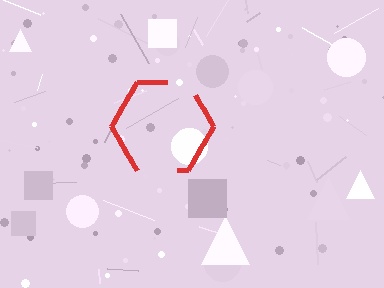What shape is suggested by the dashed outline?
The dashed outline suggests a hexagon.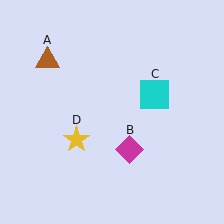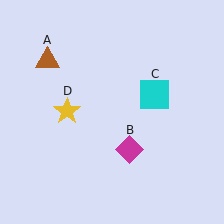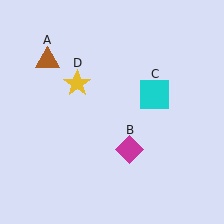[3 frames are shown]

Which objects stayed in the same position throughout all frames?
Brown triangle (object A) and magenta diamond (object B) and cyan square (object C) remained stationary.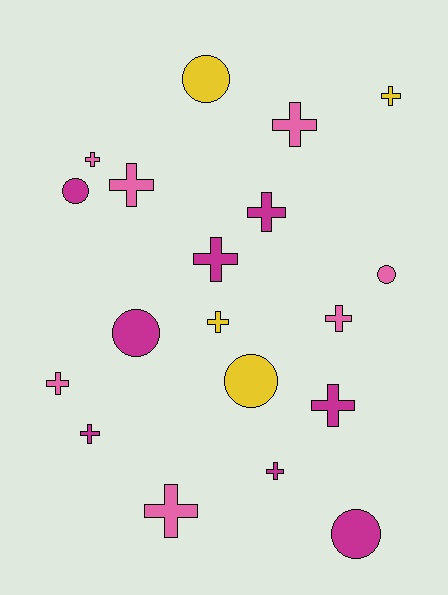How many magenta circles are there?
There are 3 magenta circles.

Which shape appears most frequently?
Cross, with 13 objects.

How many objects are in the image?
There are 19 objects.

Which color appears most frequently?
Magenta, with 8 objects.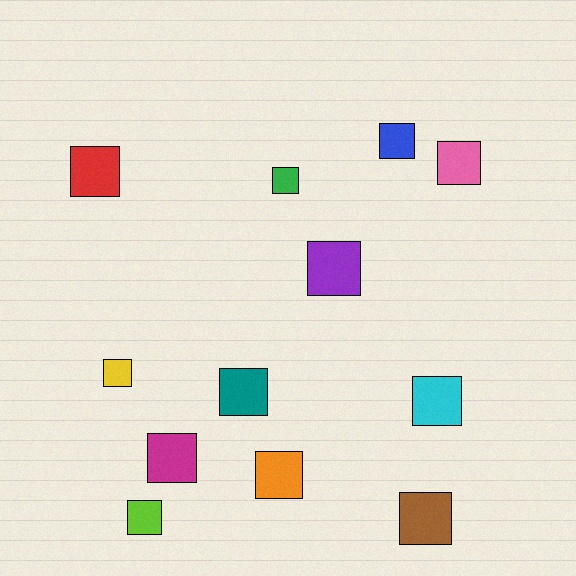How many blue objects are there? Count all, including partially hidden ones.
There is 1 blue object.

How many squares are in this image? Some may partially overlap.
There are 12 squares.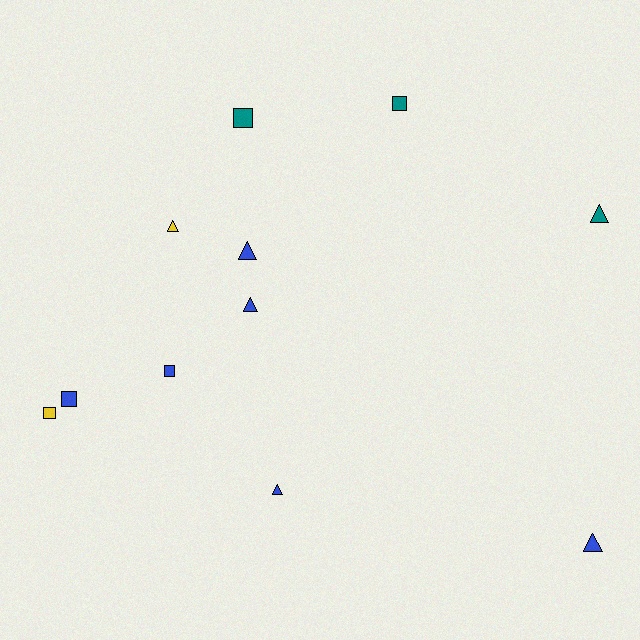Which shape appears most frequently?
Triangle, with 6 objects.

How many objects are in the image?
There are 11 objects.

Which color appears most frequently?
Blue, with 6 objects.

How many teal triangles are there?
There is 1 teal triangle.